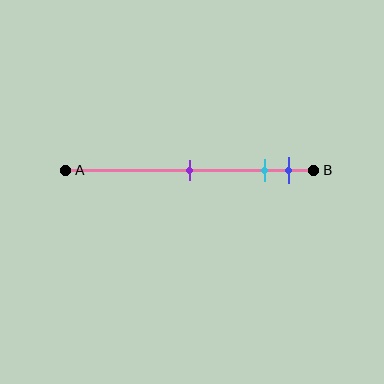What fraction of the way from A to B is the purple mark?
The purple mark is approximately 50% (0.5) of the way from A to B.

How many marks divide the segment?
There are 3 marks dividing the segment.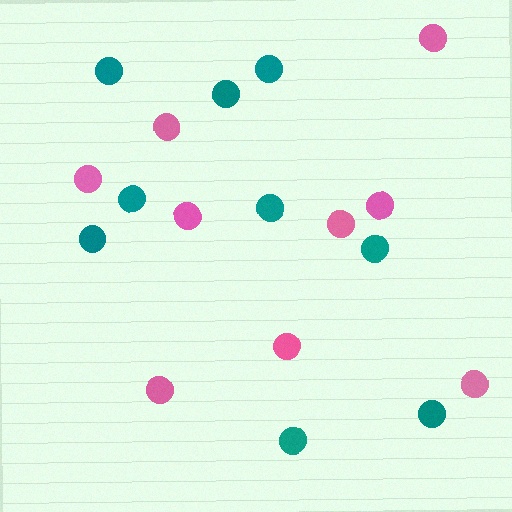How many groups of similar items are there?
There are 2 groups: one group of pink circles (9) and one group of teal circles (9).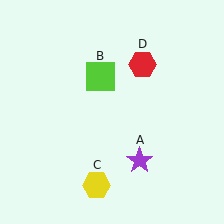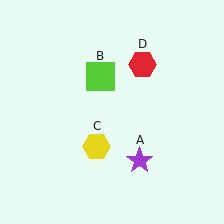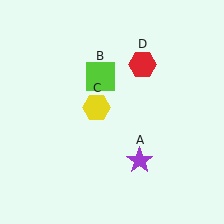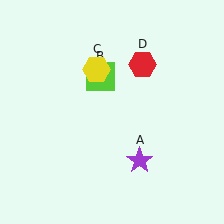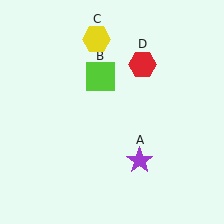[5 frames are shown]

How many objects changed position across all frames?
1 object changed position: yellow hexagon (object C).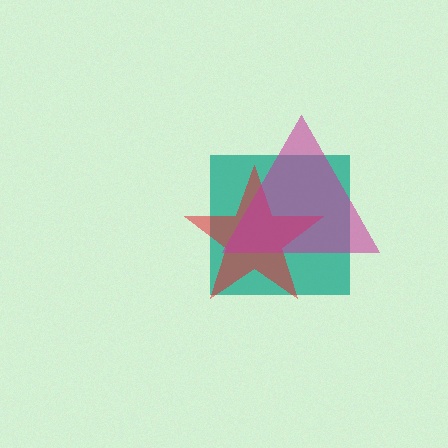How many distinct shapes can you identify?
There are 3 distinct shapes: a teal square, a red star, a magenta triangle.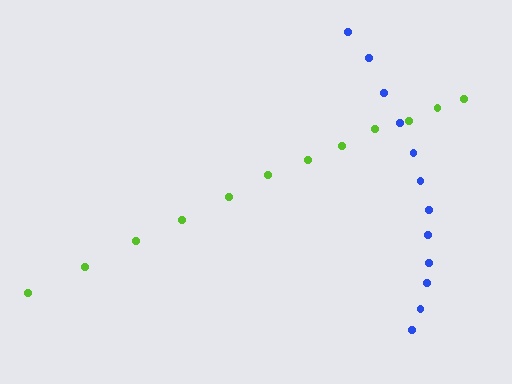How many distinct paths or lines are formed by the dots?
There are 2 distinct paths.